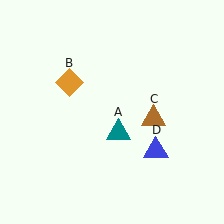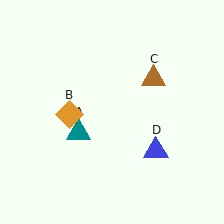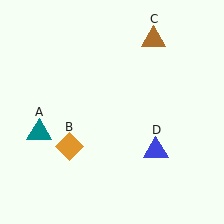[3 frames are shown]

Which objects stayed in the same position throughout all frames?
Blue triangle (object D) remained stationary.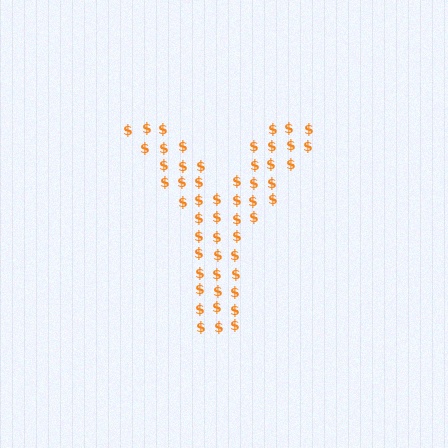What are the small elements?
The small elements are dollar signs.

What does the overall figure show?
The overall figure shows the letter Y.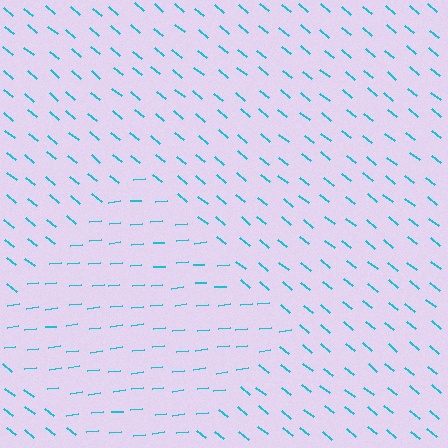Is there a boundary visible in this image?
Yes, there is a texture boundary formed by a change in line orientation.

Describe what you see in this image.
The image is filled with small cyan line segments. A diamond region in the image has lines oriented differently from the surrounding lines, creating a visible texture boundary.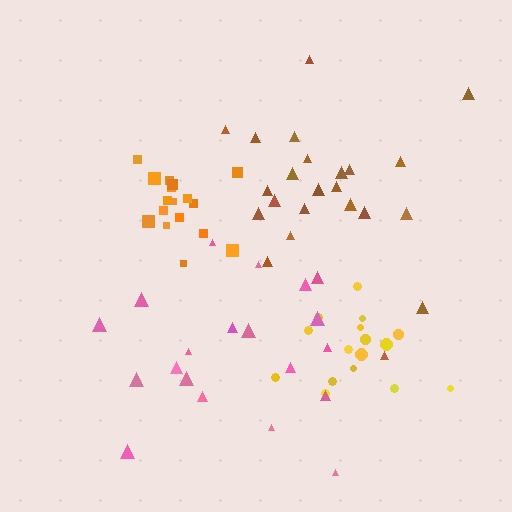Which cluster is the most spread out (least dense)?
Brown.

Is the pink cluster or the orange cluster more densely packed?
Orange.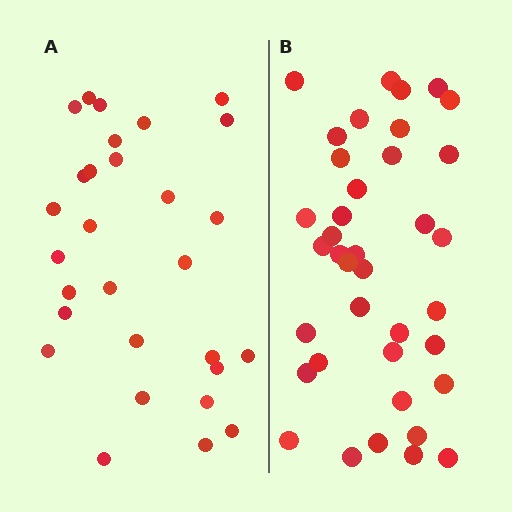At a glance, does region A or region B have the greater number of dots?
Region B (the right region) has more dots.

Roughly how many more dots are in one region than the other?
Region B has roughly 8 or so more dots than region A.